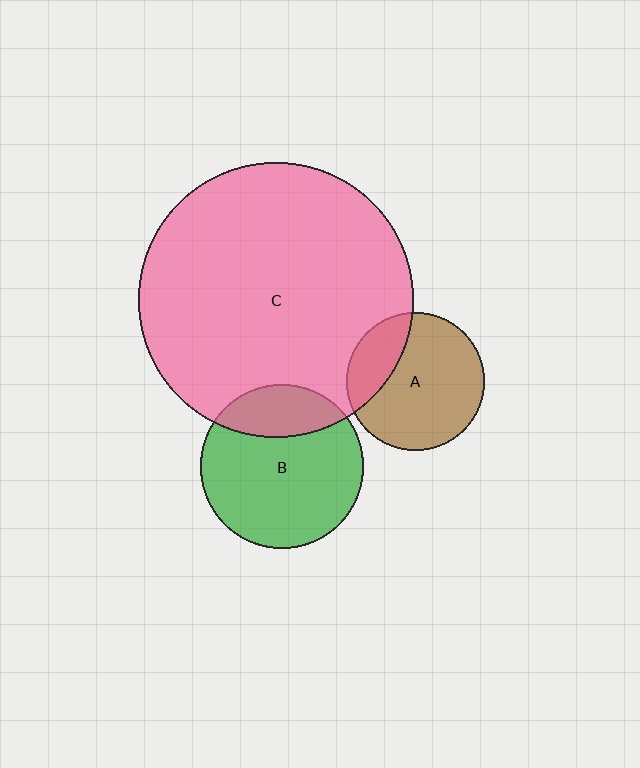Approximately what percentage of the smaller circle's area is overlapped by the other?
Approximately 25%.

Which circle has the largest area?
Circle C (pink).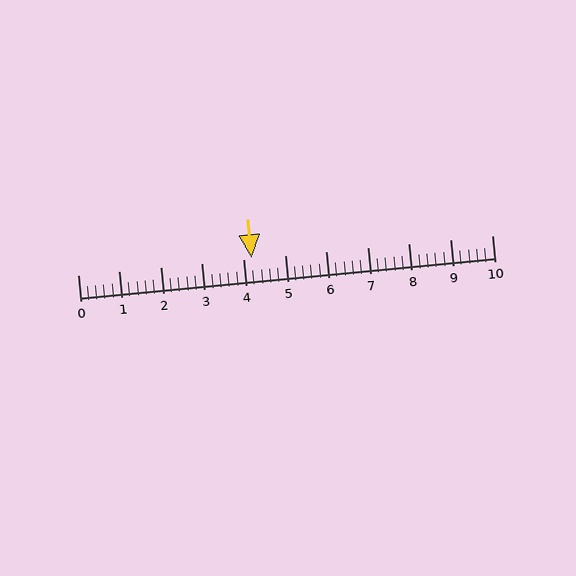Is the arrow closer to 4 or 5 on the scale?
The arrow is closer to 4.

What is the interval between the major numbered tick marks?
The major tick marks are spaced 1 units apart.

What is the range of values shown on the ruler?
The ruler shows values from 0 to 10.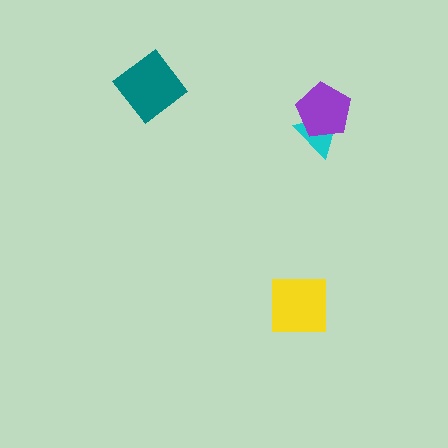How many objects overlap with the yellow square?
0 objects overlap with the yellow square.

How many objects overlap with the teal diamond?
0 objects overlap with the teal diamond.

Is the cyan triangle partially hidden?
Yes, it is partially covered by another shape.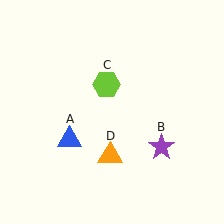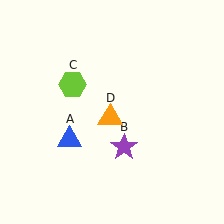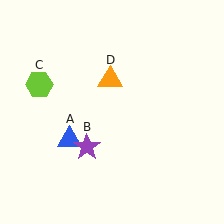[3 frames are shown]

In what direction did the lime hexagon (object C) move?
The lime hexagon (object C) moved left.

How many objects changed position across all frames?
3 objects changed position: purple star (object B), lime hexagon (object C), orange triangle (object D).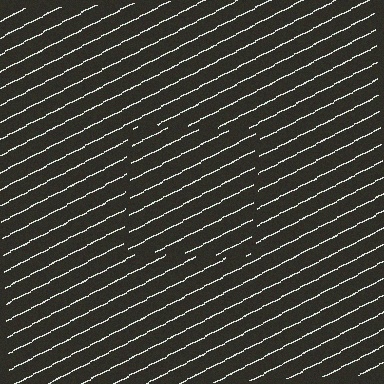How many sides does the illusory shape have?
4 sides — the line-ends trace a square.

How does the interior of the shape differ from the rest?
The interior of the shape contains the same grating, shifted by half a period — the contour is defined by the phase discontinuity where line-ends from the inner and outer gratings abut.